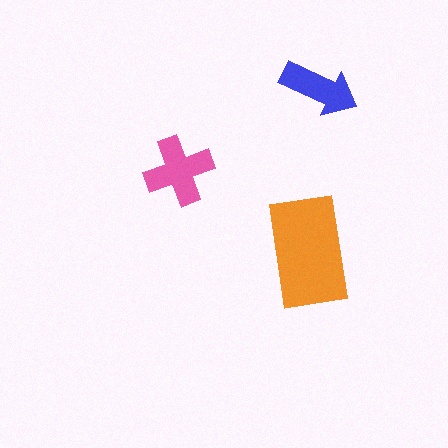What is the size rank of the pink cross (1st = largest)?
2nd.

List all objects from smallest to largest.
The blue arrow, the pink cross, the orange rectangle.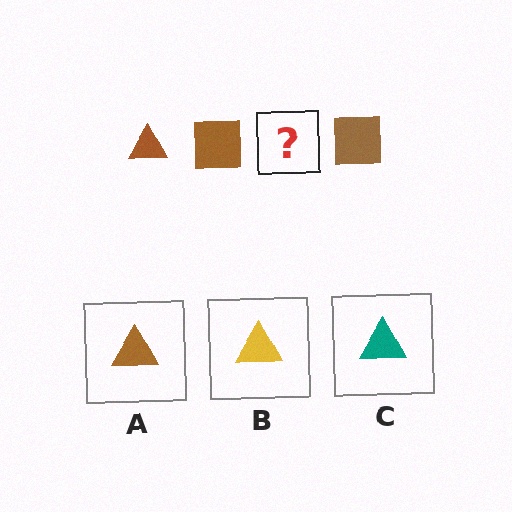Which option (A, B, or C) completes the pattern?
A.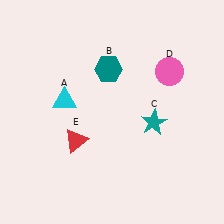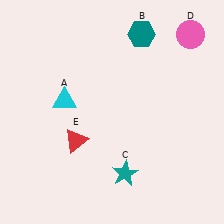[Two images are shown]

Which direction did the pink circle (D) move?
The pink circle (D) moved up.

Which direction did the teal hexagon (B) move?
The teal hexagon (B) moved up.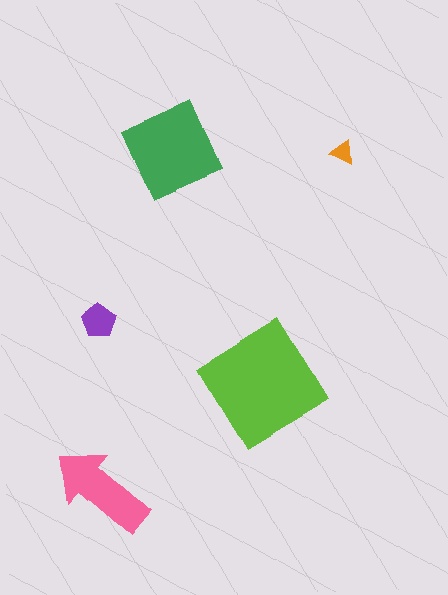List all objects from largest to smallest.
The lime diamond, the green diamond, the pink arrow, the purple pentagon, the orange triangle.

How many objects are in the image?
There are 5 objects in the image.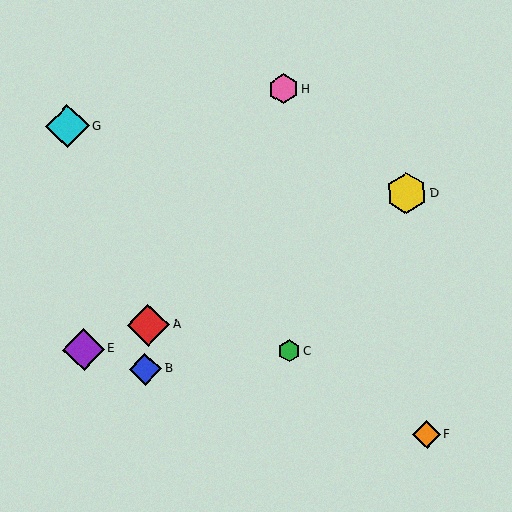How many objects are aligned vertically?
2 objects (C, H) are aligned vertically.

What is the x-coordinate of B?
Object B is at x≈145.